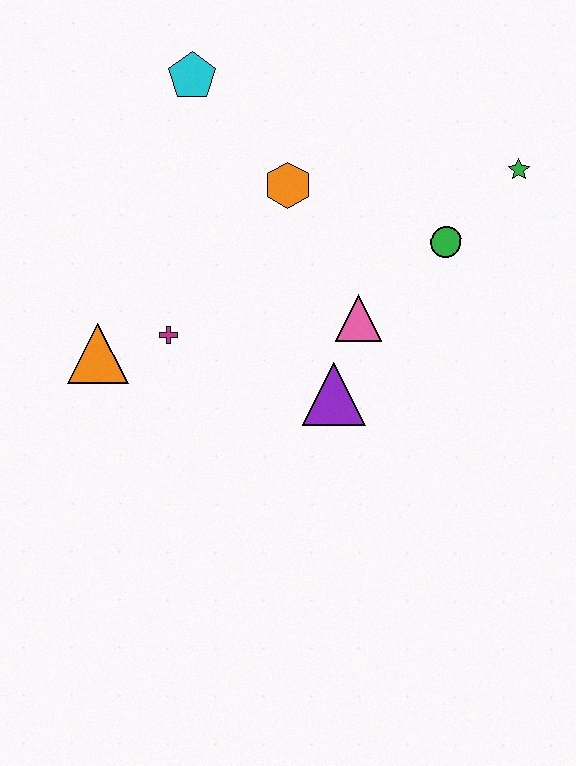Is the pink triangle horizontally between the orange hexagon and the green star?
Yes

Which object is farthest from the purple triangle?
The cyan pentagon is farthest from the purple triangle.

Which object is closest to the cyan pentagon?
The orange hexagon is closest to the cyan pentagon.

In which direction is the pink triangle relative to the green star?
The pink triangle is to the left of the green star.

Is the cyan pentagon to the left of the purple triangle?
Yes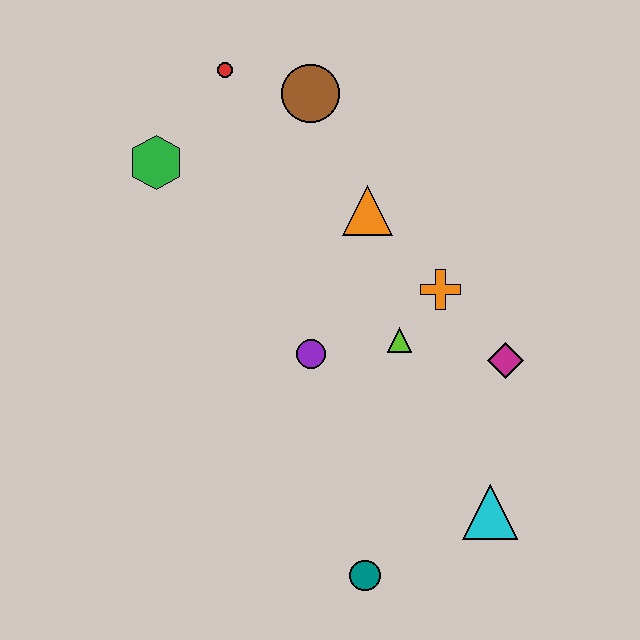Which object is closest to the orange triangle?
The orange cross is closest to the orange triangle.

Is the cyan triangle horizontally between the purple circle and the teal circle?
No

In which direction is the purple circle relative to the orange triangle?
The purple circle is below the orange triangle.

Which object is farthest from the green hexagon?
The cyan triangle is farthest from the green hexagon.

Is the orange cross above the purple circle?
Yes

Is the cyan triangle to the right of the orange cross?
Yes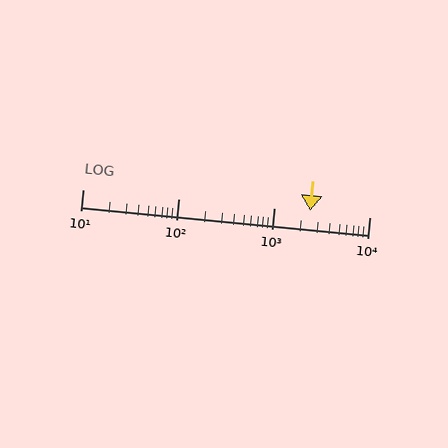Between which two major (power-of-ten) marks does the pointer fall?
The pointer is between 1000 and 10000.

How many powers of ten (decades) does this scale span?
The scale spans 3 decades, from 10 to 10000.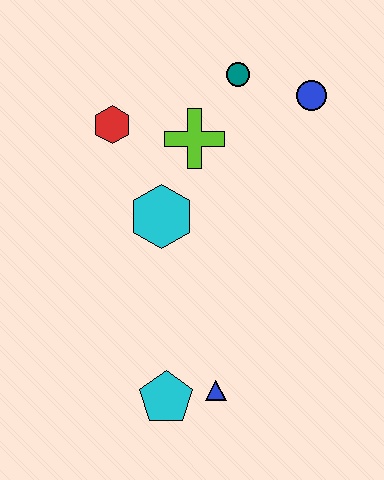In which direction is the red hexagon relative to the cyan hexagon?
The red hexagon is above the cyan hexagon.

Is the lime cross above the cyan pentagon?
Yes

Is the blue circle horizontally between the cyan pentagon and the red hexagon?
No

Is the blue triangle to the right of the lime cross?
Yes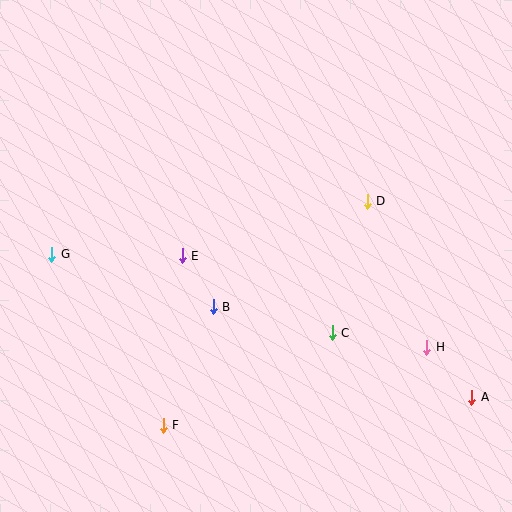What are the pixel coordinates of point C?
Point C is at (332, 333).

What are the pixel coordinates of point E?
Point E is at (182, 256).